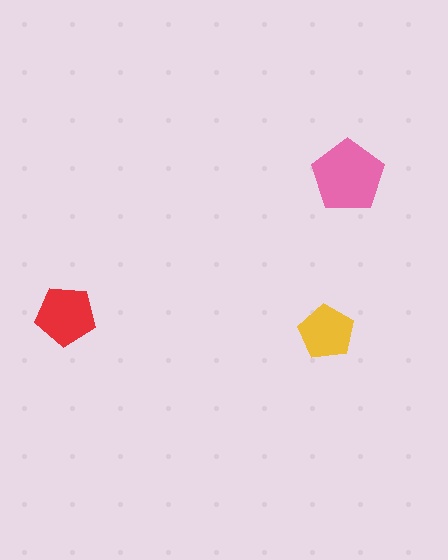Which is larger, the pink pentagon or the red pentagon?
The pink one.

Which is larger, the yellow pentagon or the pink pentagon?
The pink one.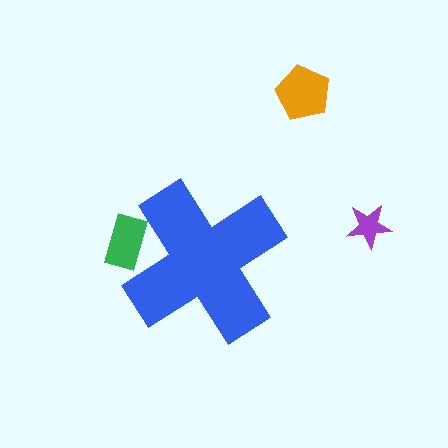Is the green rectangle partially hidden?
Yes, the green rectangle is partially hidden behind the blue cross.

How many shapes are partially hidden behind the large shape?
1 shape is partially hidden.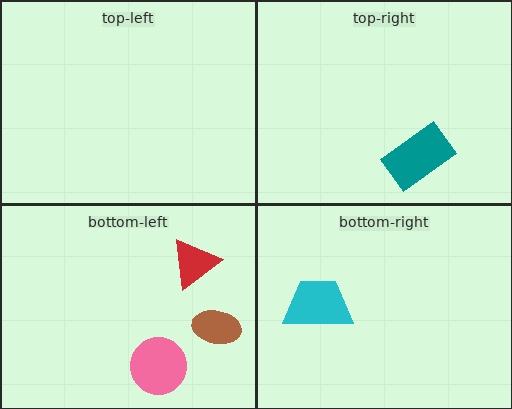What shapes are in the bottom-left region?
The pink circle, the brown ellipse, the red triangle.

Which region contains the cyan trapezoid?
The bottom-right region.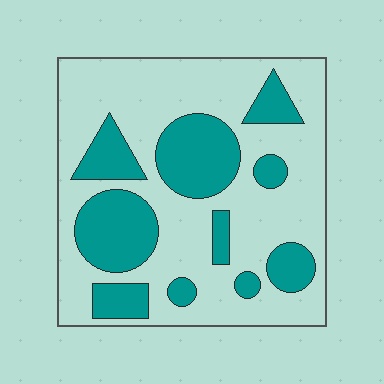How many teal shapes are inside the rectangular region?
10.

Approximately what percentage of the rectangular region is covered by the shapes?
Approximately 30%.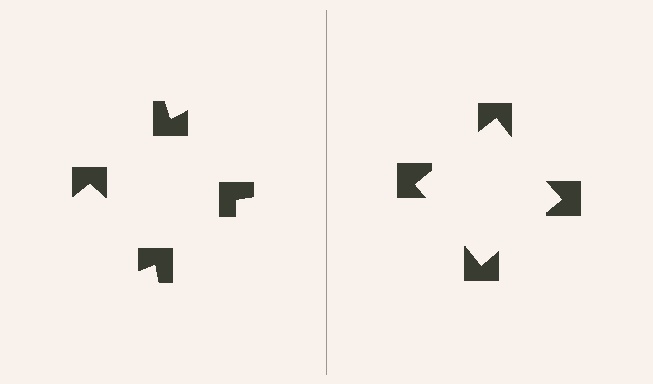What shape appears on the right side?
An illusory square.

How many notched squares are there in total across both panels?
8 — 4 on each side.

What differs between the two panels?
The notched squares are positioned identically on both sides; only the wedge orientations differ. On the right they align to a square; on the left they are misaligned.